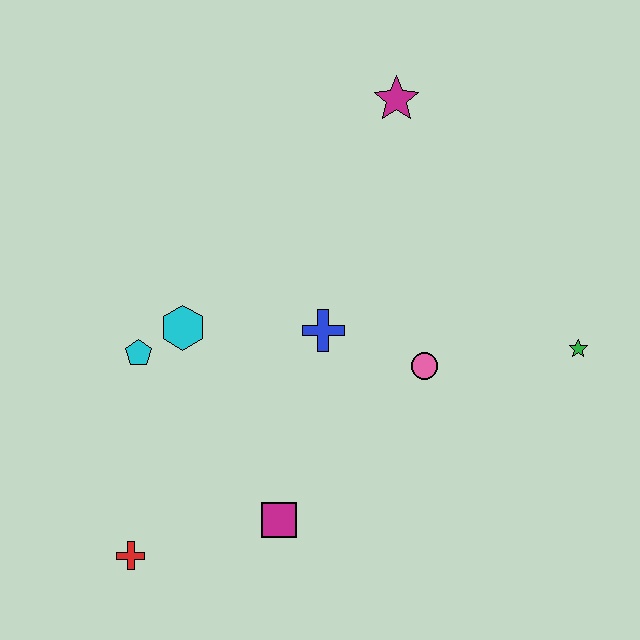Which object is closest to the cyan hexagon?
The cyan pentagon is closest to the cyan hexagon.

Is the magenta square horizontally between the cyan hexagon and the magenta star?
Yes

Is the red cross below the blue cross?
Yes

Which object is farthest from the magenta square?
The magenta star is farthest from the magenta square.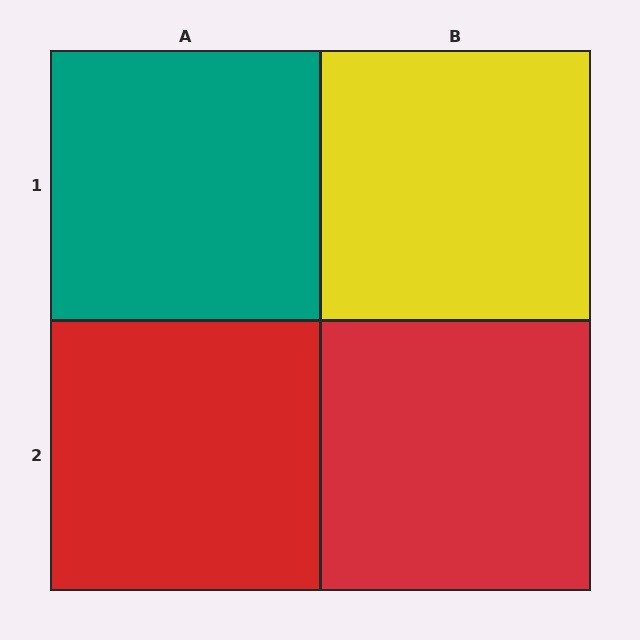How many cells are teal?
1 cell is teal.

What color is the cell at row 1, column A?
Teal.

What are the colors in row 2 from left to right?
Red, red.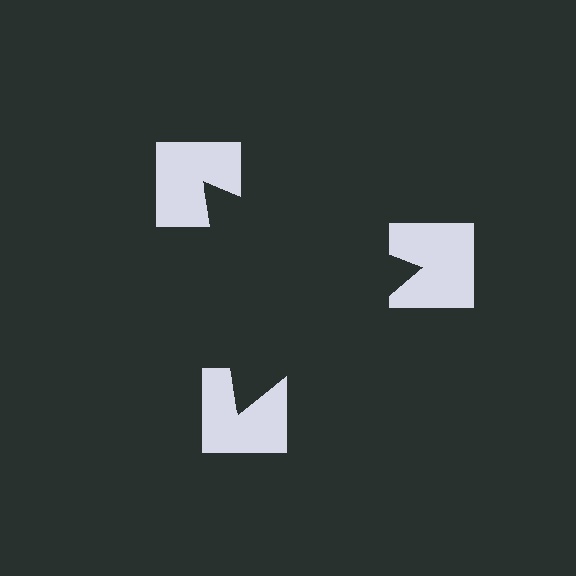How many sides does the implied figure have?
3 sides.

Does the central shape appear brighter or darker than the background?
It typically appears slightly darker than the background, even though no actual brightness change is drawn.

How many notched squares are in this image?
There are 3 — one at each vertex of the illusory triangle.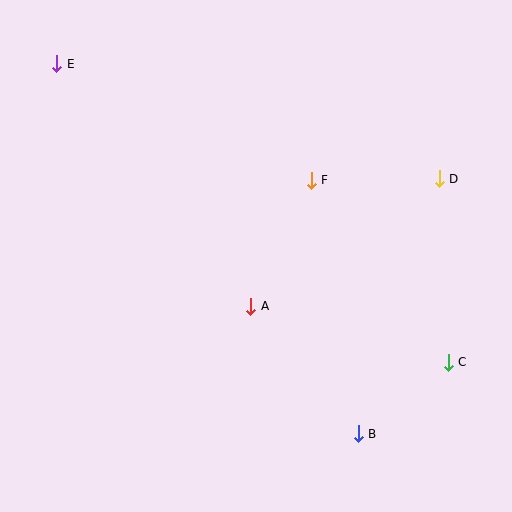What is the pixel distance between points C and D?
The distance between C and D is 184 pixels.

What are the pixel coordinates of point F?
Point F is at (311, 180).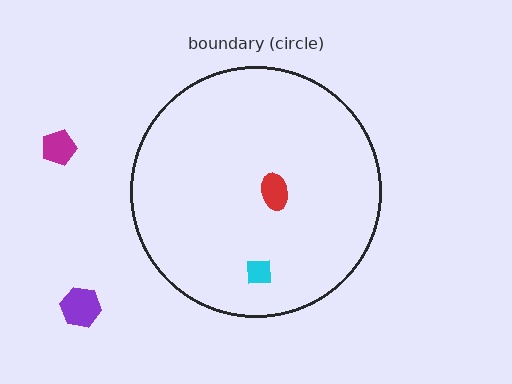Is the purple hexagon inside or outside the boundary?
Outside.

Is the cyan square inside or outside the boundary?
Inside.